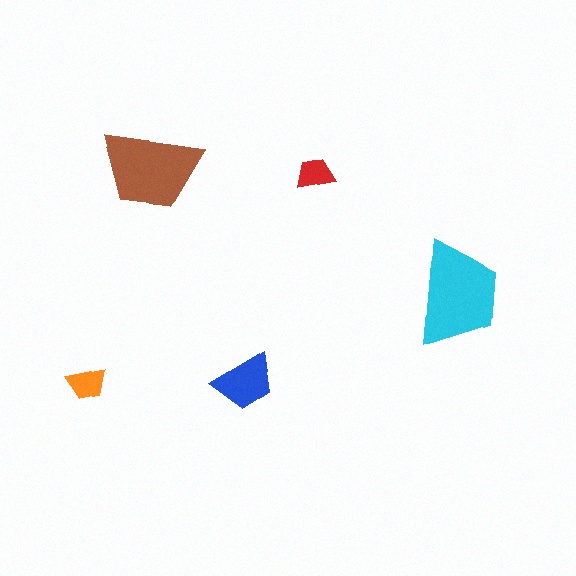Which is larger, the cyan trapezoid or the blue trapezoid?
The cyan one.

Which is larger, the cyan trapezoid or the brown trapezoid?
The cyan one.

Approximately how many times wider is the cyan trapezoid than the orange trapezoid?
About 2.5 times wider.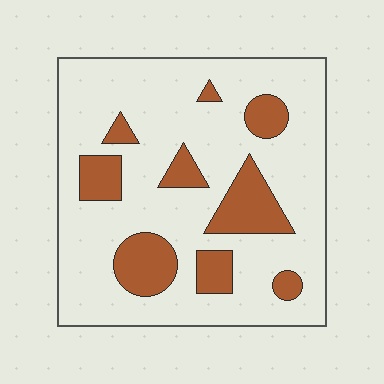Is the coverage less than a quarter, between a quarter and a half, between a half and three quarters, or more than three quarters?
Less than a quarter.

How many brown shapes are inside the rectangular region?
9.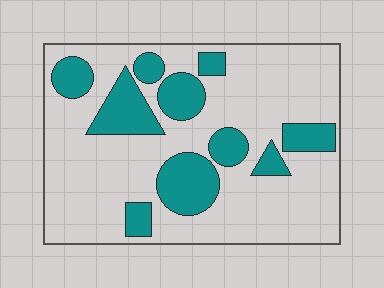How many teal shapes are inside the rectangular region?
10.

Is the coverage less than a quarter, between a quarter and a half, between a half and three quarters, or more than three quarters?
Between a quarter and a half.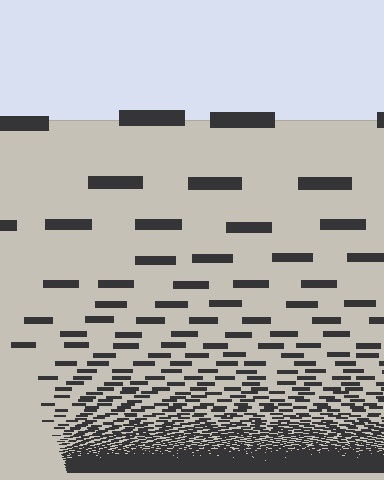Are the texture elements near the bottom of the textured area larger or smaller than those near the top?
Smaller. The gradient is inverted — elements near the bottom are smaller and denser.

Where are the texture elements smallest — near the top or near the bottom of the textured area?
Near the bottom.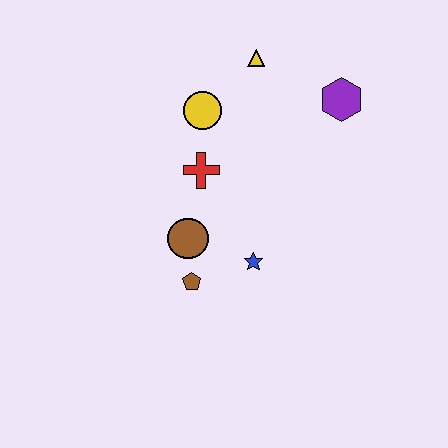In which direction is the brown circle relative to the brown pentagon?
The brown circle is above the brown pentagon.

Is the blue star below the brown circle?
Yes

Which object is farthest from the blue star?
The yellow triangle is farthest from the blue star.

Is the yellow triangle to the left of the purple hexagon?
Yes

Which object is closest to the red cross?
The yellow circle is closest to the red cross.